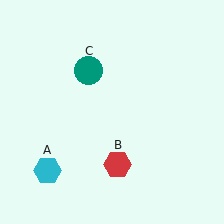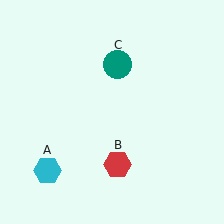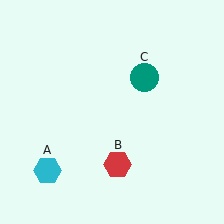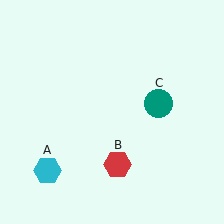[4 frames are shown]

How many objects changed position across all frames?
1 object changed position: teal circle (object C).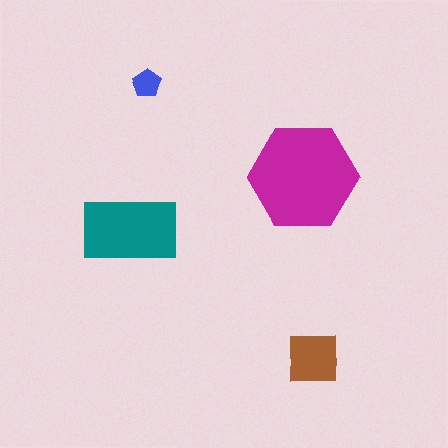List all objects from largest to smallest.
The magenta hexagon, the teal rectangle, the brown square, the blue pentagon.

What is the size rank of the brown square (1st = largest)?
3rd.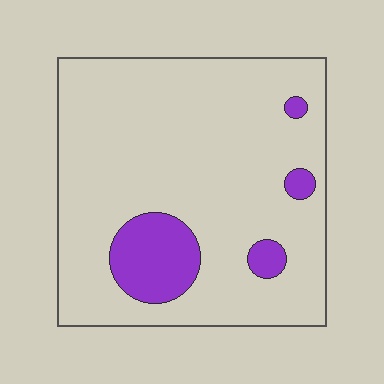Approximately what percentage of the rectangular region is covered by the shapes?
Approximately 10%.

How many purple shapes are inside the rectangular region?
4.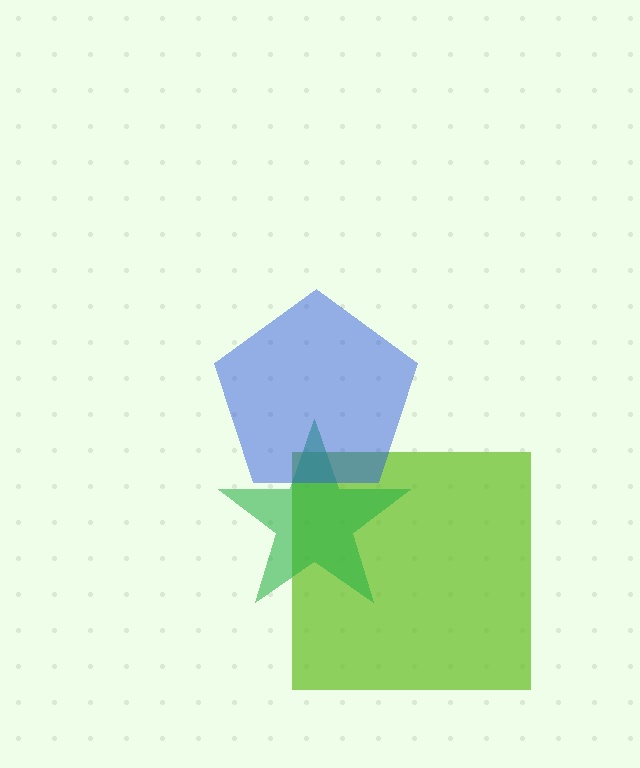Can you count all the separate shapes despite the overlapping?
Yes, there are 3 separate shapes.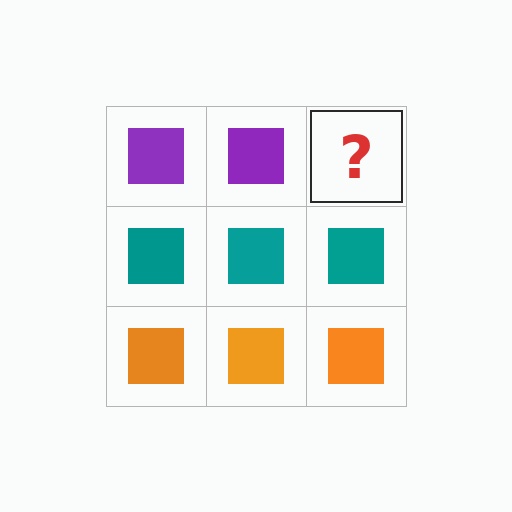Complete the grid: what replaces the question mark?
The question mark should be replaced with a purple square.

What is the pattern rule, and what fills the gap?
The rule is that each row has a consistent color. The gap should be filled with a purple square.